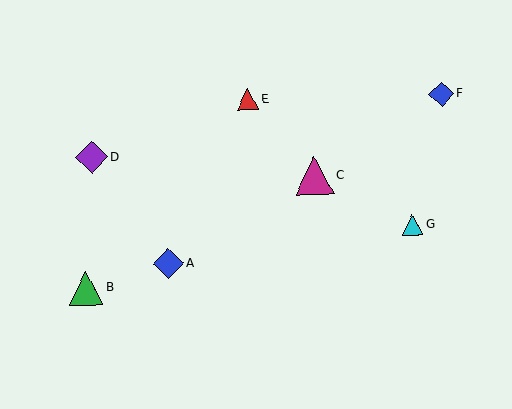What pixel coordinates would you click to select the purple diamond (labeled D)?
Click at (92, 157) to select the purple diamond D.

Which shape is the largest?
The magenta triangle (labeled C) is the largest.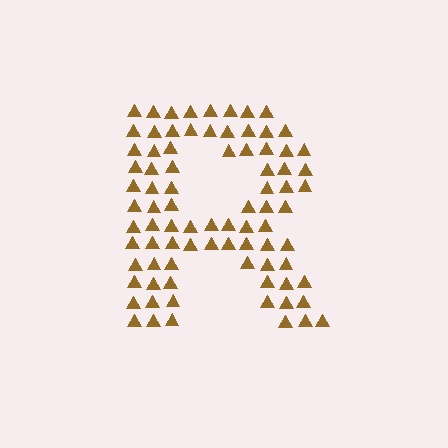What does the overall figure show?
The overall figure shows the letter R.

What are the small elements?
The small elements are triangles.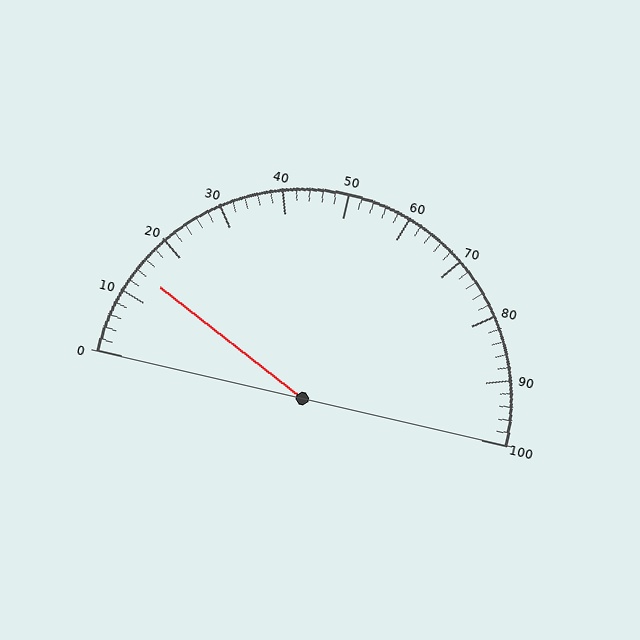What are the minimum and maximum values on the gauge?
The gauge ranges from 0 to 100.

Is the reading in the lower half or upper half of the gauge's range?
The reading is in the lower half of the range (0 to 100).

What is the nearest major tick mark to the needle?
The nearest major tick mark is 10.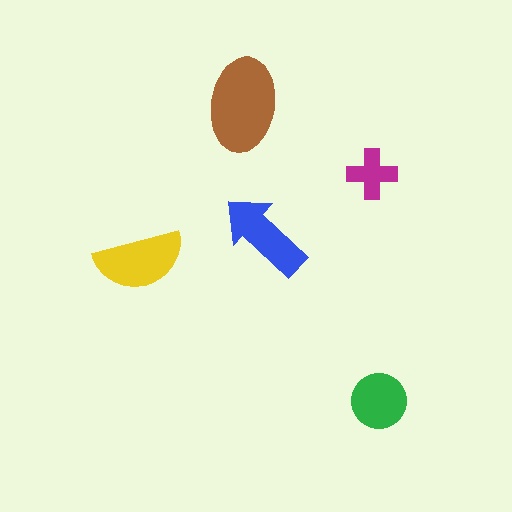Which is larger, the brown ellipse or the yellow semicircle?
The brown ellipse.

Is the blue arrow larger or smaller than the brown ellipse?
Smaller.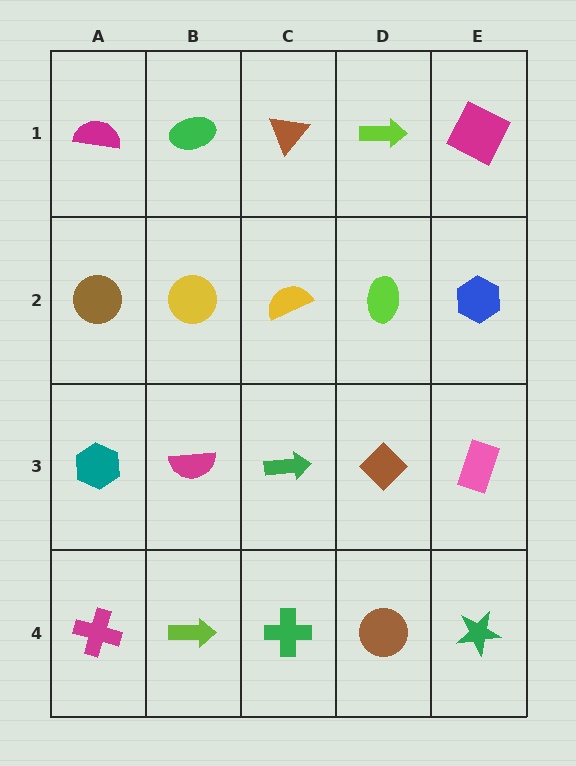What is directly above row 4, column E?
A pink rectangle.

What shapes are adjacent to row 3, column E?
A blue hexagon (row 2, column E), a green star (row 4, column E), a brown diamond (row 3, column D).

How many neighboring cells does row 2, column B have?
4.